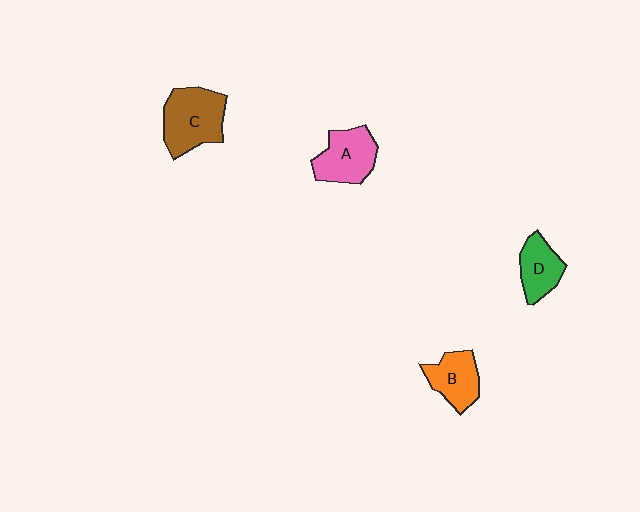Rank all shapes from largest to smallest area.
From largest to smallest: C (brown), A (pink), B (orange), D (green).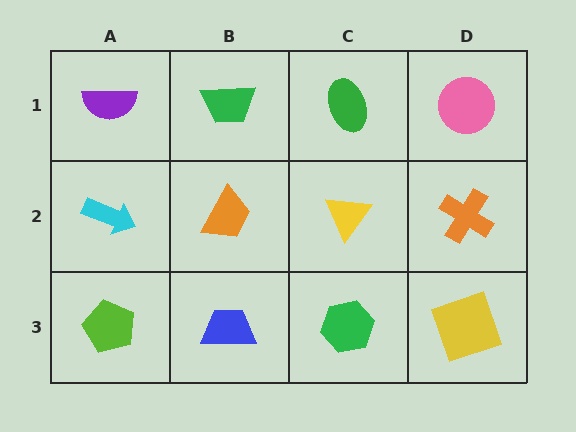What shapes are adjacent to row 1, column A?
A cyan arrow (row 2, column A), a green trapezoid (row 1, column B).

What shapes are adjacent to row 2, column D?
A pink circle (row 1, column D), a yellow square (row 3, column D), a yellow triangle (row 2, column C).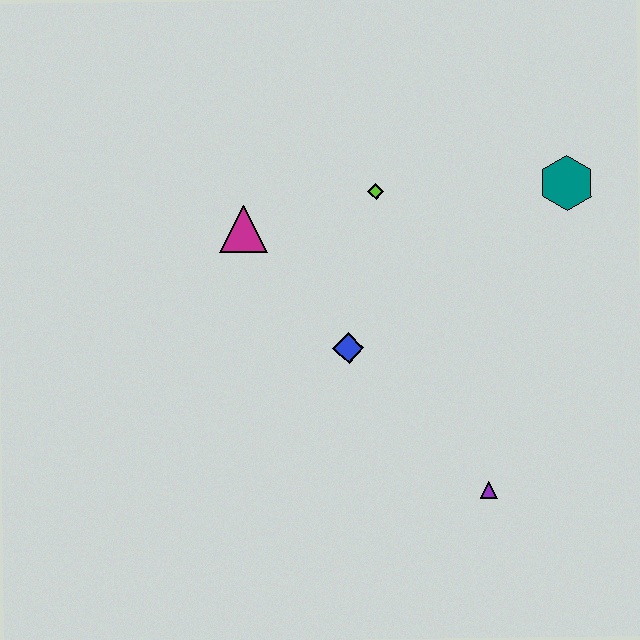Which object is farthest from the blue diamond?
The teal hexagon is farthest from the blue diamond.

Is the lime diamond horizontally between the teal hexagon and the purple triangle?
No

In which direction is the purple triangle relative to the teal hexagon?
The purple triangle is below the teal hexagon.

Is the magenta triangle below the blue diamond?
No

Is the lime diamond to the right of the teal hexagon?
No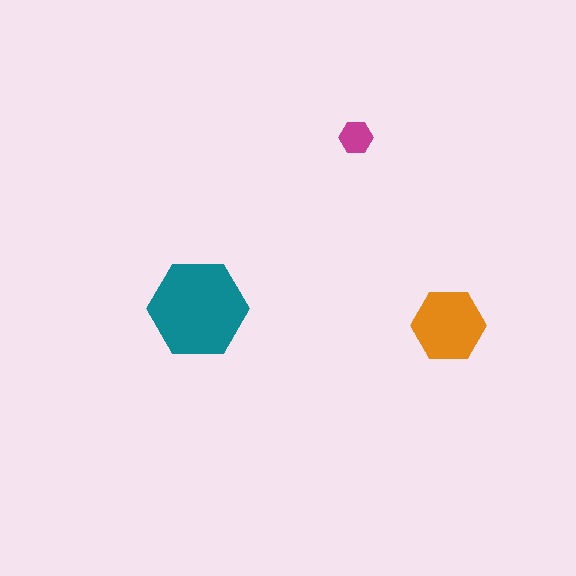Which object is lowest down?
The orange hexagon is bottommost.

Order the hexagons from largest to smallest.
the teal one, the orange one, the magenta one.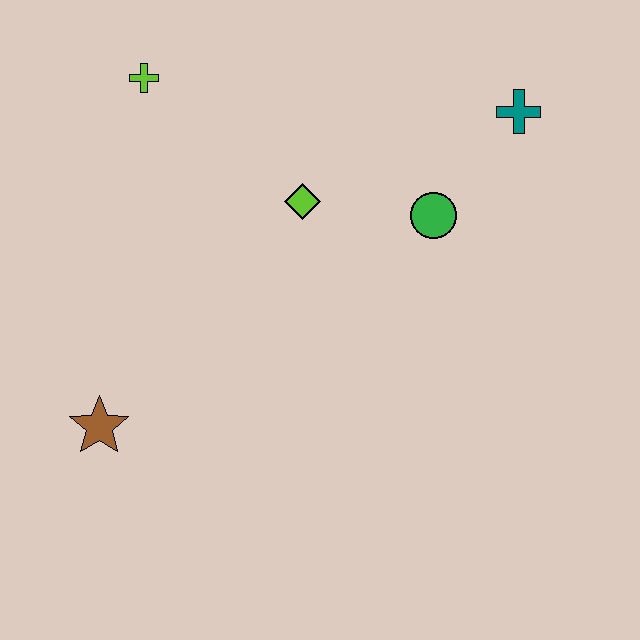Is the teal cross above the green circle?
Yes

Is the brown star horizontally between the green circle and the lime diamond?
No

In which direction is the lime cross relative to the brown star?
The lime cross is above the brown star.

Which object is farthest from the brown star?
The teal cross is farthest from the brown star.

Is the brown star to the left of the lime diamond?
Yes